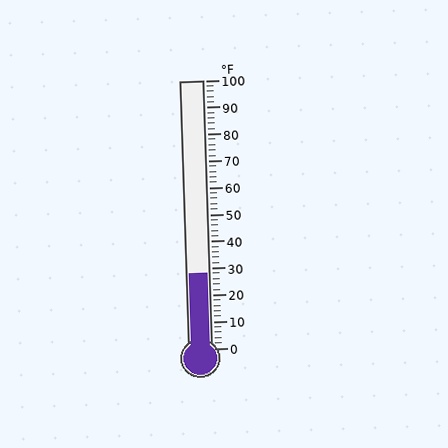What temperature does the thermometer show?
The thermometer shows approximately 28°F.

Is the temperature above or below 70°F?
The temperature is below 70°F.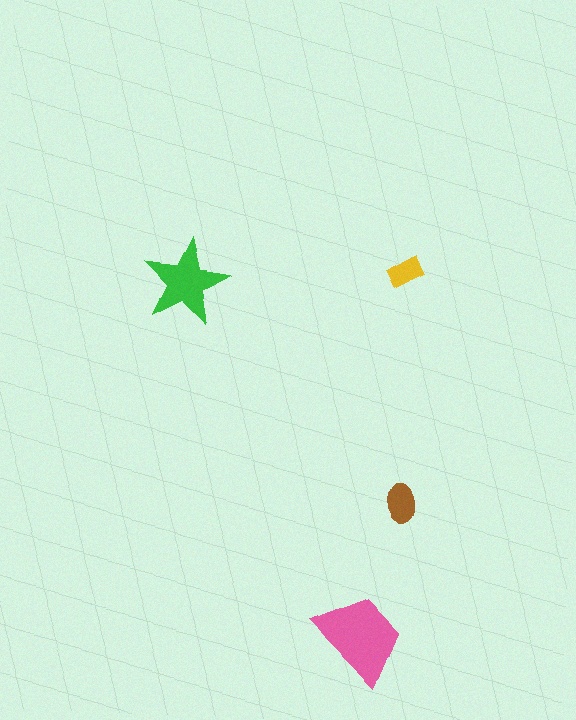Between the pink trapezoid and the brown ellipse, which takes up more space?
The pink trapezoid.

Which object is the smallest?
The yellow rectangle.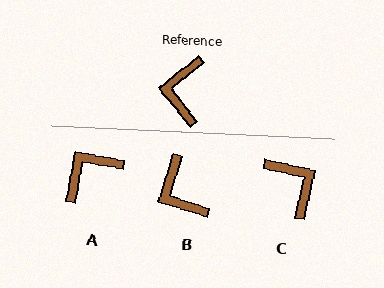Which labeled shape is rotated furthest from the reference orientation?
C, about 141 degrees away.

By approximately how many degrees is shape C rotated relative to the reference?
Approximately 141 degrees clockwise.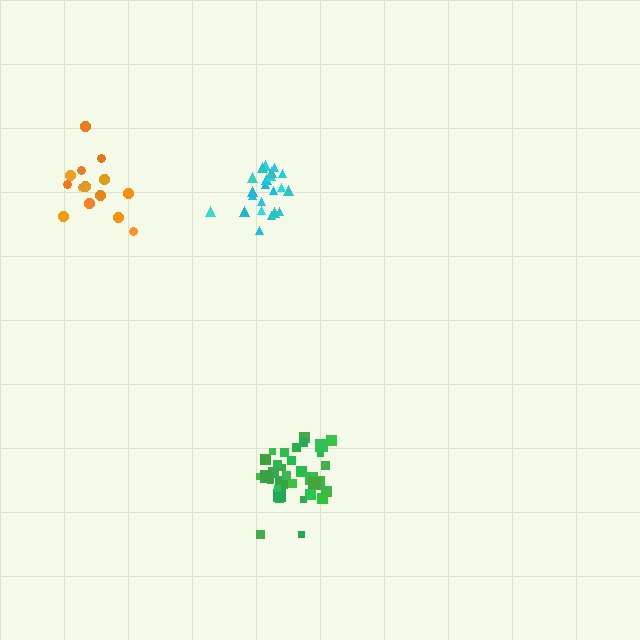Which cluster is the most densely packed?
Green.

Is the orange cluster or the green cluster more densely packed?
Green.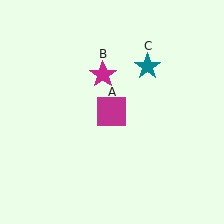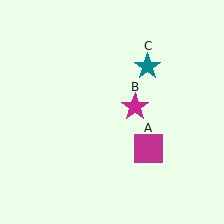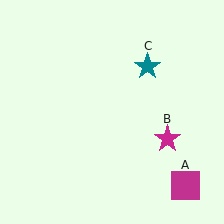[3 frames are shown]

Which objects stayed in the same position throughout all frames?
Teal star (object C) remained stationary.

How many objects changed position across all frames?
2 objects changed position: magenta square (object A), magenta star (object B).